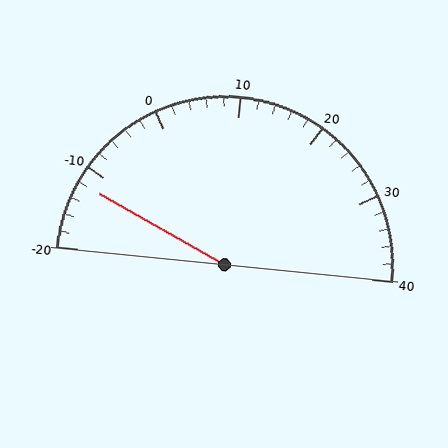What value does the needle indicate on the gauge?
The needle indicates approximately -12.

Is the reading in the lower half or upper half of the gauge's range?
The reading is in the lower half of the range (-20 to 40).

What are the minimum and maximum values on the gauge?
The gauge ranges from -20 to 40.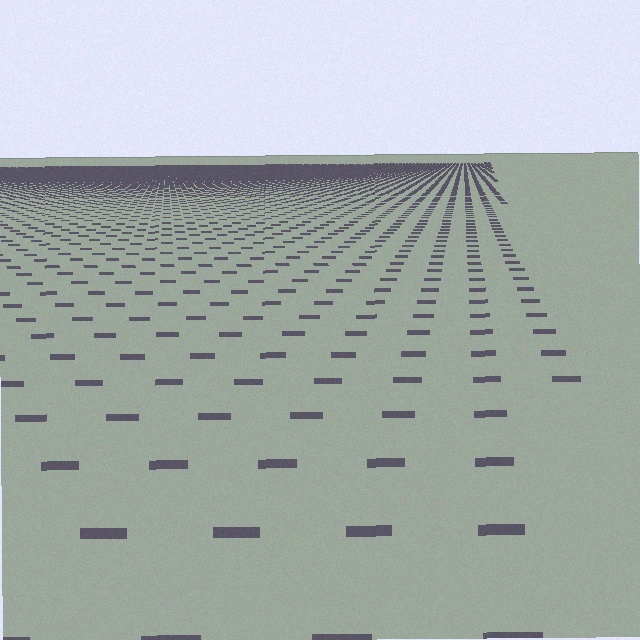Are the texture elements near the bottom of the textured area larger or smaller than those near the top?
Larger. Near the bottom, elements are closer to the viewer and appear at a bigger on-screen size.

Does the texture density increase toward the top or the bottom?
Density increases toward the top.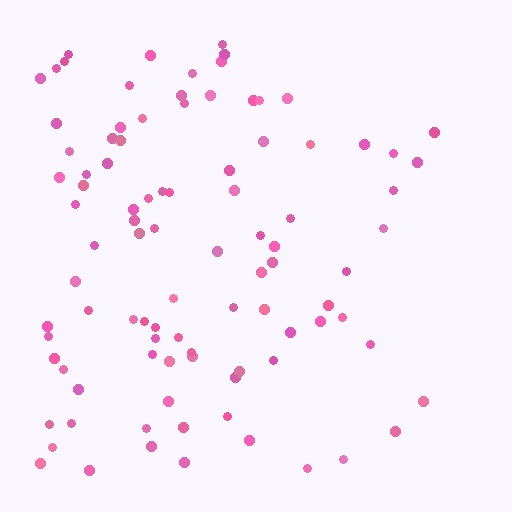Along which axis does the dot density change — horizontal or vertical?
Horizontal.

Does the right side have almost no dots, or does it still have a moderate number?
Still a moderate number, just noticeably fewer than the left.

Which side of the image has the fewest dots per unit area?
The right.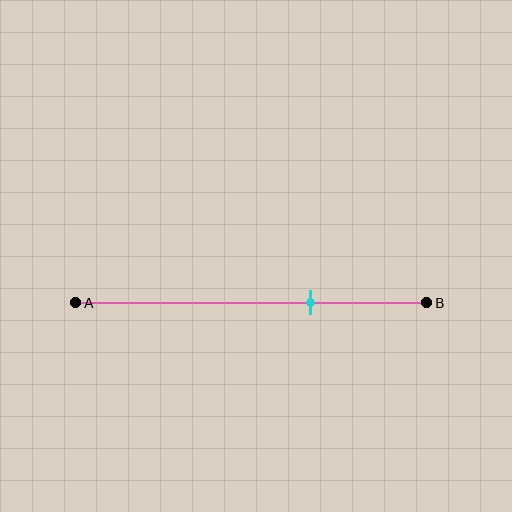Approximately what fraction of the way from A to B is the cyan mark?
The cyan mark is approximately 65% of the way from A to B.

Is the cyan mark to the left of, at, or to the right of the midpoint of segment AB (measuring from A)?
The cyan mark is to the right of the midpoint of segment AB.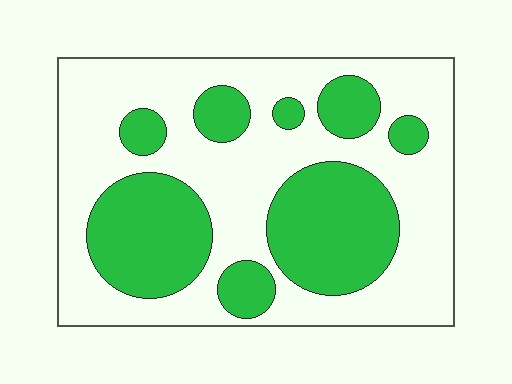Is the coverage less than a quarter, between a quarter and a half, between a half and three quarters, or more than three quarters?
Between a quarter and a half.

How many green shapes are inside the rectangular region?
8.